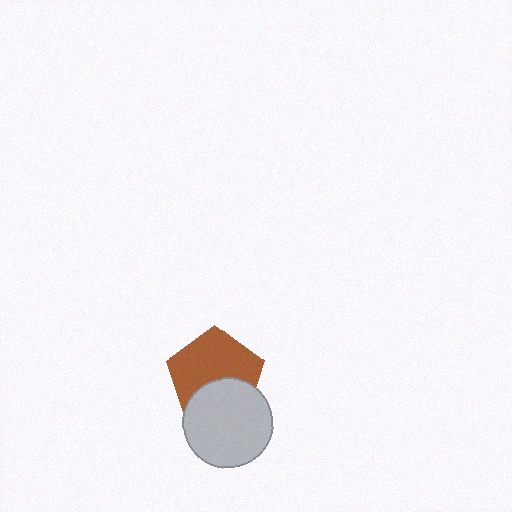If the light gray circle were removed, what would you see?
You would see the complete brown pentagon.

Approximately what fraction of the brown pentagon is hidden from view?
Roughly 36% of the brown pentagon is hidden behind the light gray circle.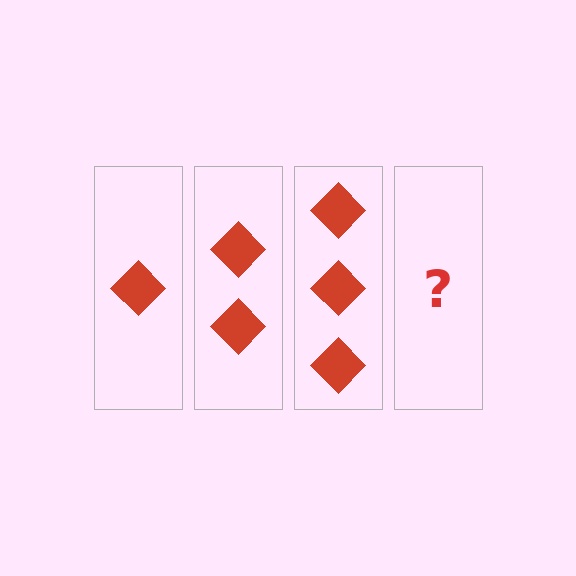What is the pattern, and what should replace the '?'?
The pattern is that each step adds one more diamond. The '?' should be 4 diamonds.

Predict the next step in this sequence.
The next step is 4 diamonds.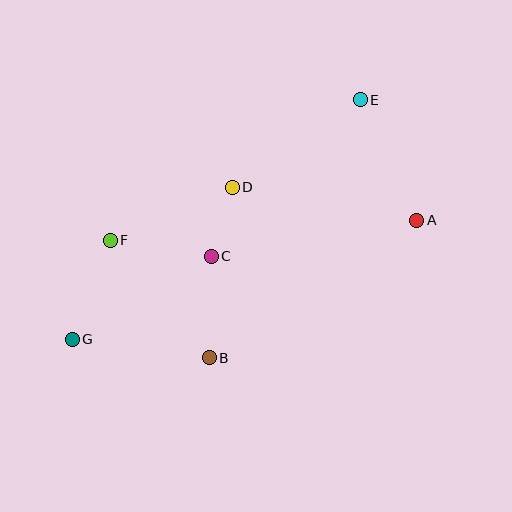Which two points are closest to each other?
Points C and D are closest to each other.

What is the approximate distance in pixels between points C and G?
The distance between C and G is approximately 162 pixels.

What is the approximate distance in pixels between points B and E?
The distance between B and E is approximately 299 pixels.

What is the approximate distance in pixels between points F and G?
The distance between F and G is approximately 106 pixels.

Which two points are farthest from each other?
Points E and G are farthest from each other.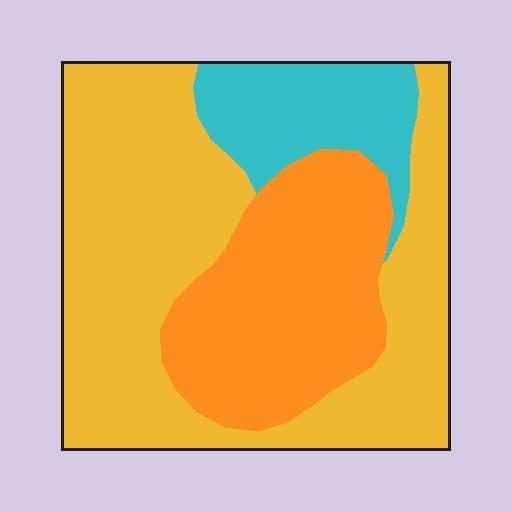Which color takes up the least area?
Cyan, at roughly 15%.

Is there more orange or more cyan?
Orange.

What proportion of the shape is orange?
Orange covers roughly 30% of the shape.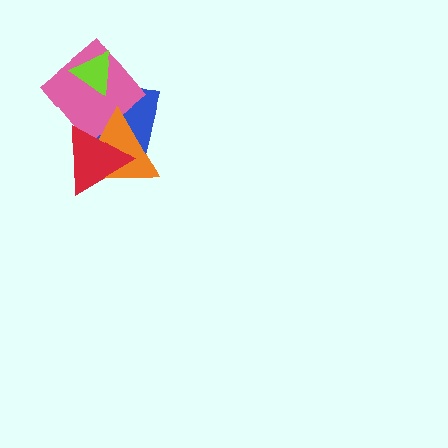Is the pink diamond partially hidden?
Yes, it is partially covered by another shape.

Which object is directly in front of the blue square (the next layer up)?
The pink diamond is directly in front of the blue square.